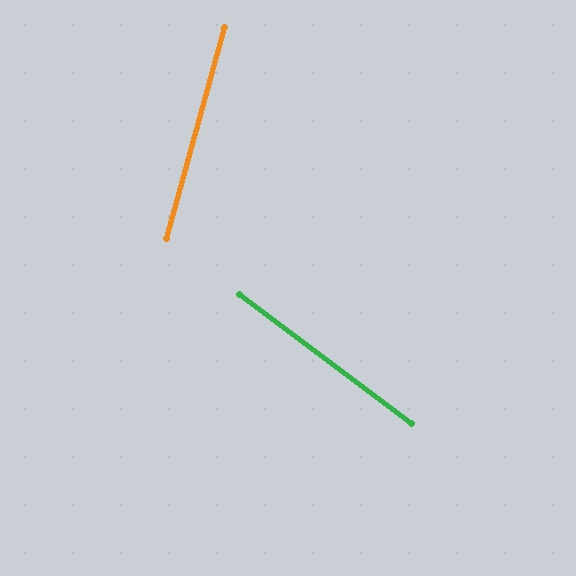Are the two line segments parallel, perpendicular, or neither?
Neither parallel nor perpendicular — they differ by about 68°.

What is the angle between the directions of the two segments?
Approximately 68 degrees.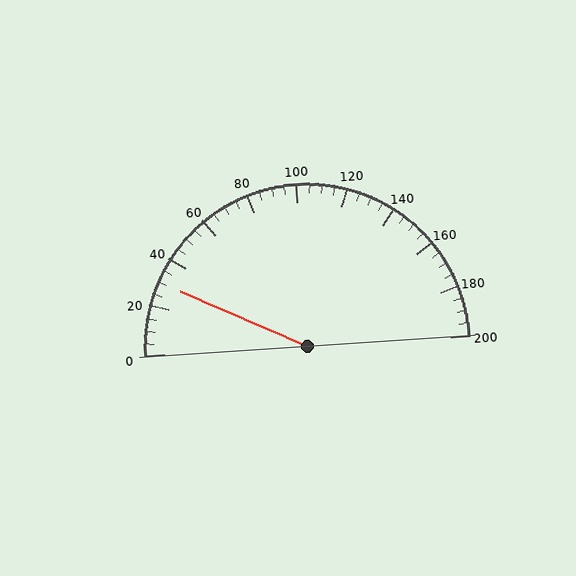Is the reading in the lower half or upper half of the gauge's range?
The reading is in the lower half of the range (0 to 200).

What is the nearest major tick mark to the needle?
The nearest major tick mark is 40.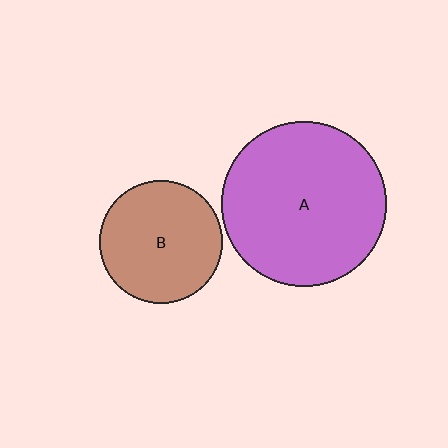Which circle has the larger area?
Circle A (purple).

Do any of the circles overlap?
No, none of the circles overlap.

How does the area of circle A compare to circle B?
Approximately 1.8 times.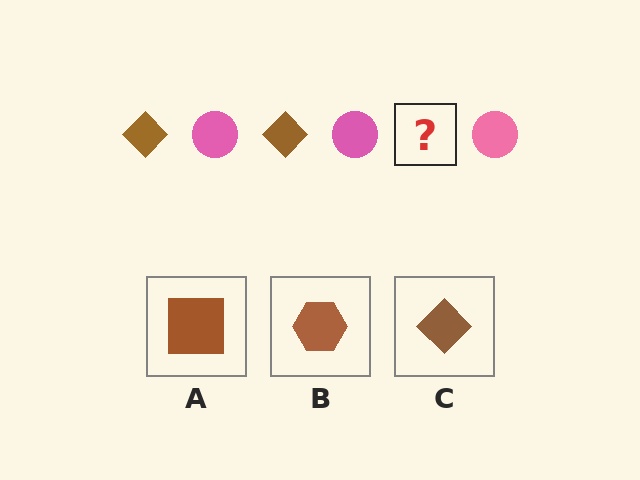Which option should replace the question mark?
Option C.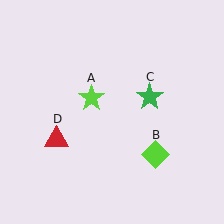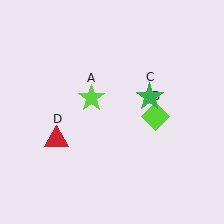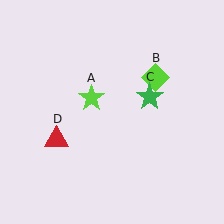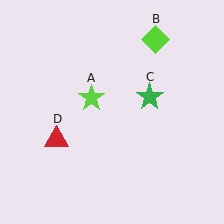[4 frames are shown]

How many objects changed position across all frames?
1 object changed position: lime diamond (object B).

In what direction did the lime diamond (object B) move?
The lime diamond (object B) moved up.